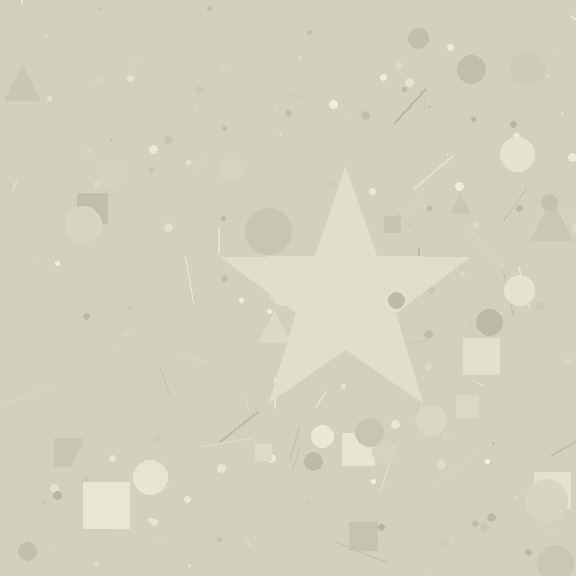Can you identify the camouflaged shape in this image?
The camouflaged shape is a star.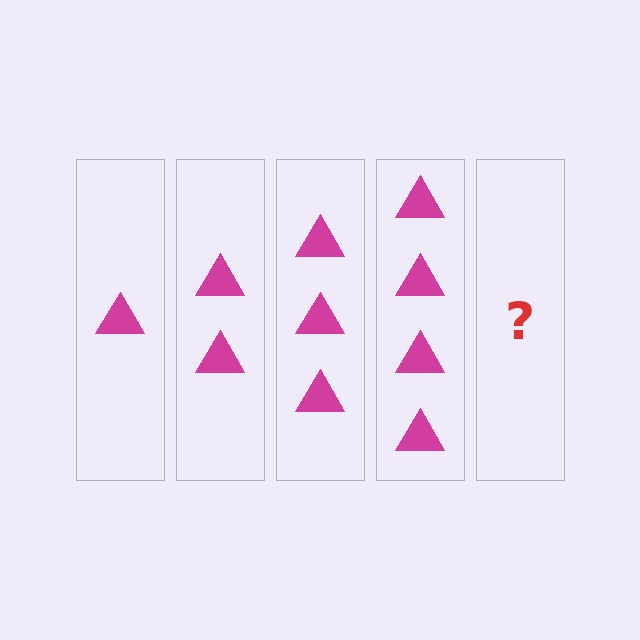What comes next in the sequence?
The next element should be 5 triangles.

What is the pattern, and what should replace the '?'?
The pattern is that each step adds one more triangle. The '?' should be 5 triangles.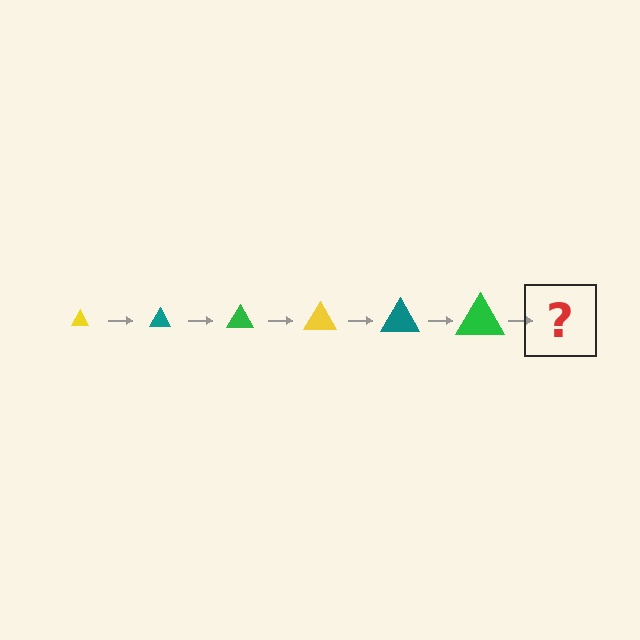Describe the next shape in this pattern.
It should be a yellow triangle, larger than the previous one.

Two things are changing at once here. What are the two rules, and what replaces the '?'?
The two rules are that the triangle grows larger each step and the color cycles through yellow, teal, and green. The '?' should be a yellow triangle, larger than the previous one.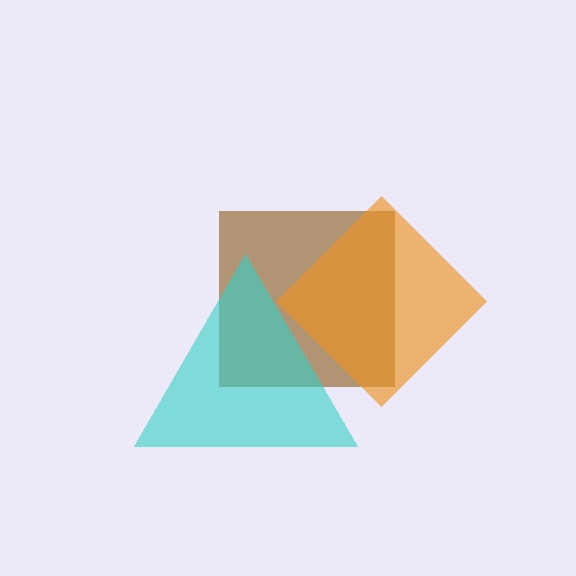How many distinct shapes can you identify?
There are 3 distinct shapes: a brown square, a cyan triangle, an orange diamond.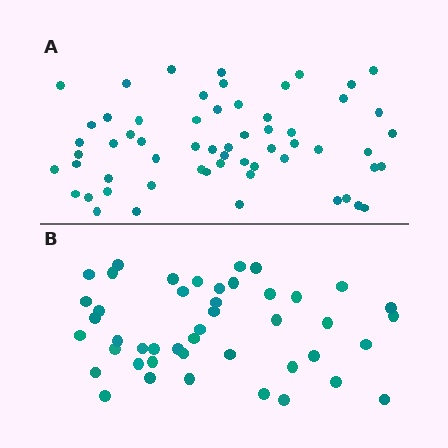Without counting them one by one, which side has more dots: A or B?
Region A (the top region) has more dots.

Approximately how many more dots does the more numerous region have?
Region A has approximately 15 more dots than region B.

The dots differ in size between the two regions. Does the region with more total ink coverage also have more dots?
No. Region B has more total ink coverage because its dots are larger, but region A actually contains more individual dots. Total area can be misleading — the number of items is what matters here.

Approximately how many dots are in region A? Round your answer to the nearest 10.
About 60 dots.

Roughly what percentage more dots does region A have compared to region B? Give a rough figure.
About 35% more.